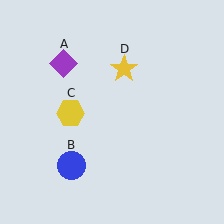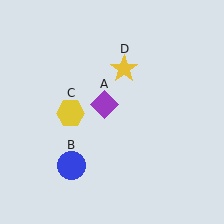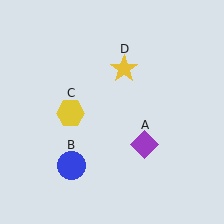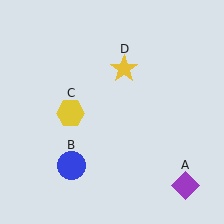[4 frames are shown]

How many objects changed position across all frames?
1 object changed position: purple diamond (object A).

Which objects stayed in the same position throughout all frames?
Blue circle (object B) and yellow hexagon (object C) and yellow star (object D) remained stationary.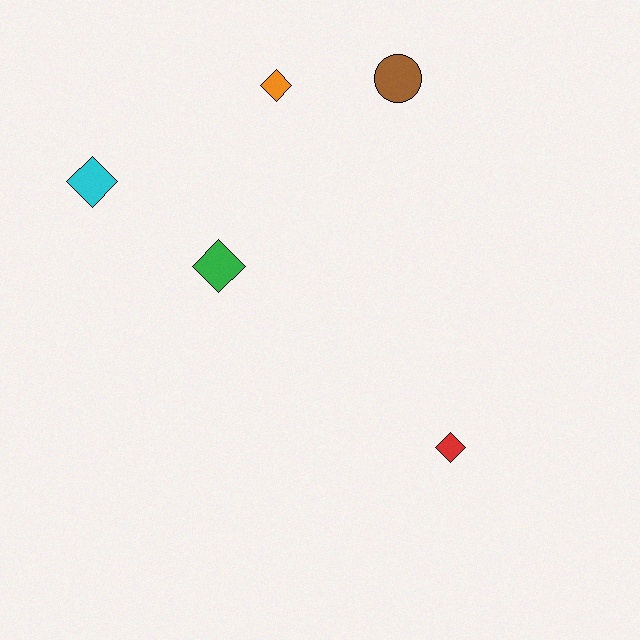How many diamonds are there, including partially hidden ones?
There are 4 diamonds.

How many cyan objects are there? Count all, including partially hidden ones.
There is 1 cyan object.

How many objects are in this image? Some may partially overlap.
There are 5 objects.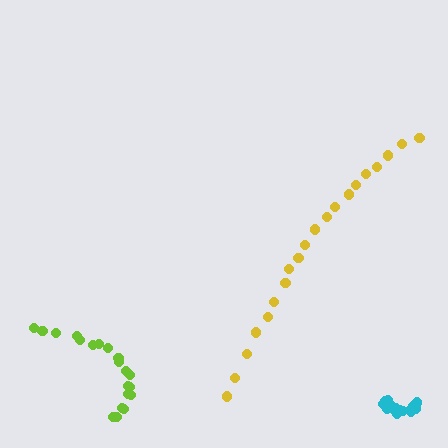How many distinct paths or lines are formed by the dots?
There are 3 distinct paths.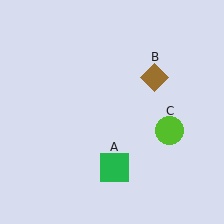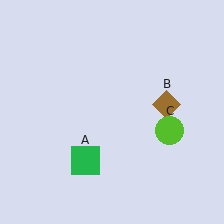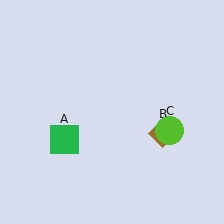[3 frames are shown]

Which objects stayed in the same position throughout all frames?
Lime circle (object C) remained stationary.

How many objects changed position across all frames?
2 objects changed position: green square (object A), brown diamond (object B).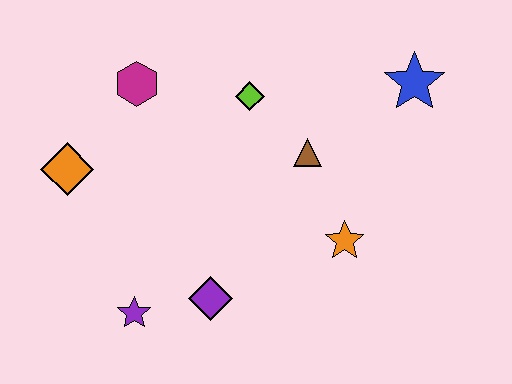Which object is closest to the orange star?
The brown triangle is closest to the orange star.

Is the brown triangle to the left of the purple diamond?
No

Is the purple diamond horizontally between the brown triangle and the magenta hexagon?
Yes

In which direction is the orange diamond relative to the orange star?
The orange diamond is to the left of the orange star.